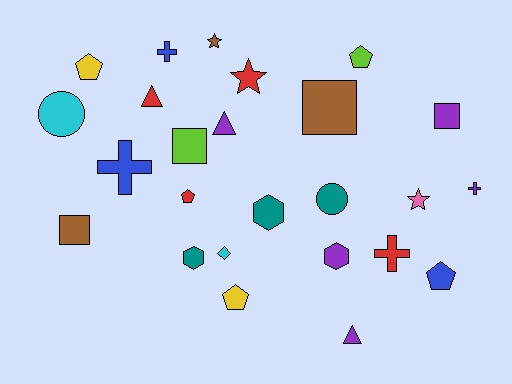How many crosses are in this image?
There are 4 crosses.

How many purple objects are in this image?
There are 5 purple objects.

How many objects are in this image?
There are 25 objects.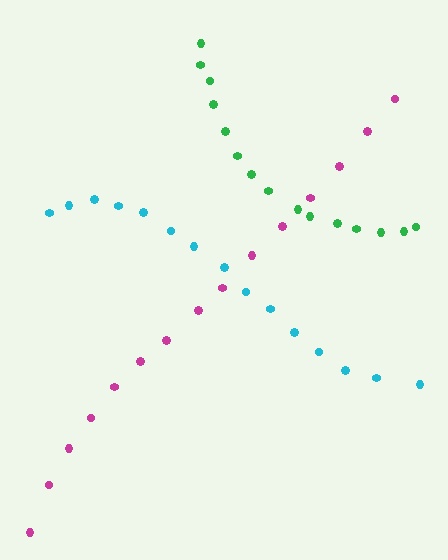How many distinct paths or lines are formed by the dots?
There are 3 distinct paths.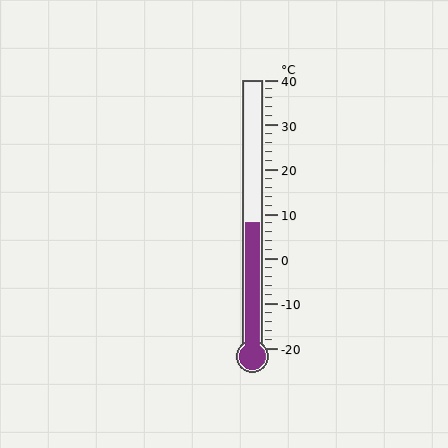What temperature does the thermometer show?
The thermometer shows approximately 8°C.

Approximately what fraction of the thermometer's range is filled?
The thermometer is filled to approximately 45% of its range.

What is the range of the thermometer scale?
The thermometer scale ranges from -20°C to 40°C.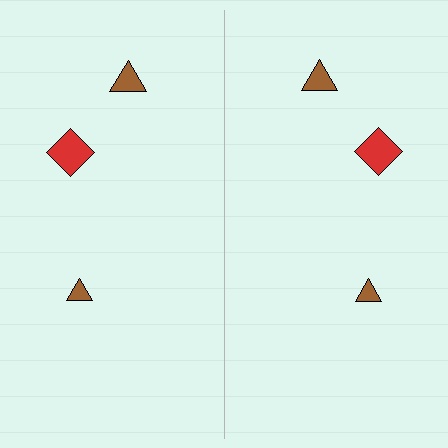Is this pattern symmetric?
Yes, this pattern has bilateral (reflection) symmetry.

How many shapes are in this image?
There are 6 shapes in this image.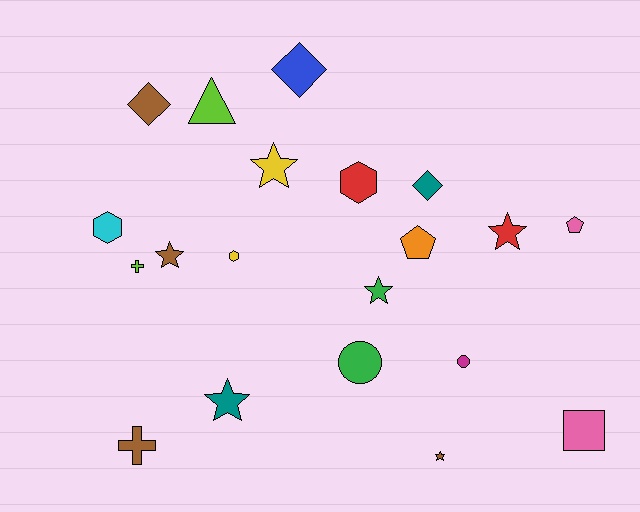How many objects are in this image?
There are 20 objects.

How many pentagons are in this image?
There are 2 pentagons.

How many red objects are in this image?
There are 2 red objects.